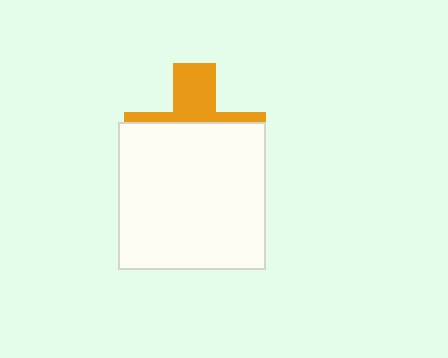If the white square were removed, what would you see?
You would see the complete orange cross.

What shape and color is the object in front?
The object in front is a white square.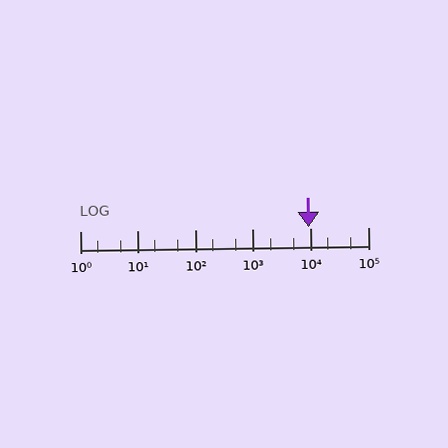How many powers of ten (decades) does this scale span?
The scale spans 5 decades, from 1 to 100000.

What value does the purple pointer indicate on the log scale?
The pointer indicates approximately 9100.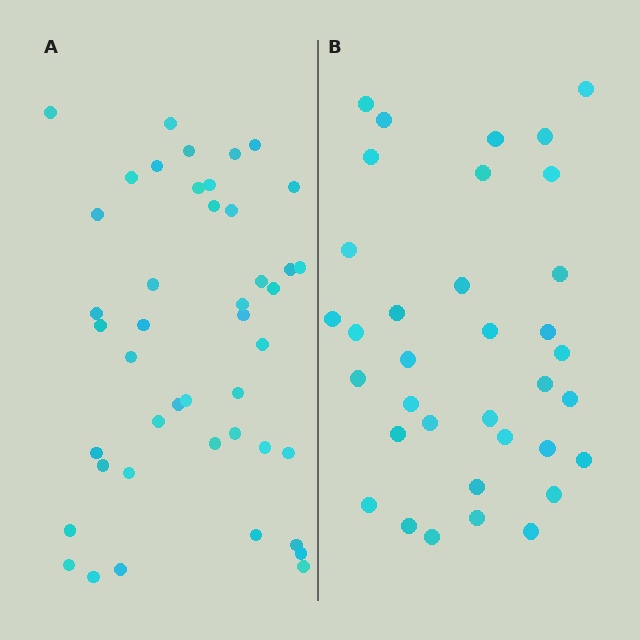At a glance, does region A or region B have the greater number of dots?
Region A (the left region) has more dots.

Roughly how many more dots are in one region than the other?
Region A has roughly 8 or so more dots than region B.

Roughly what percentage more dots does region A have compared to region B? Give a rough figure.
About 25% more.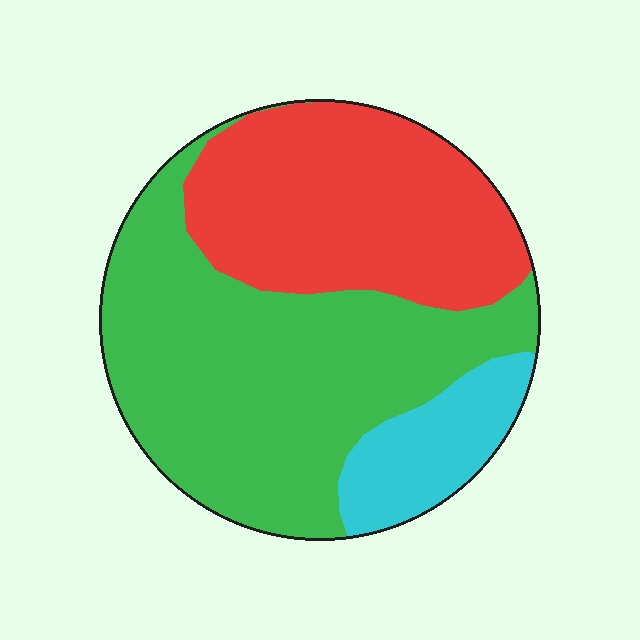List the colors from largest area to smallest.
From largest to smallest: green, red, cyan.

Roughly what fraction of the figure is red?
Red takes up about three eighths (3/8) of the figure.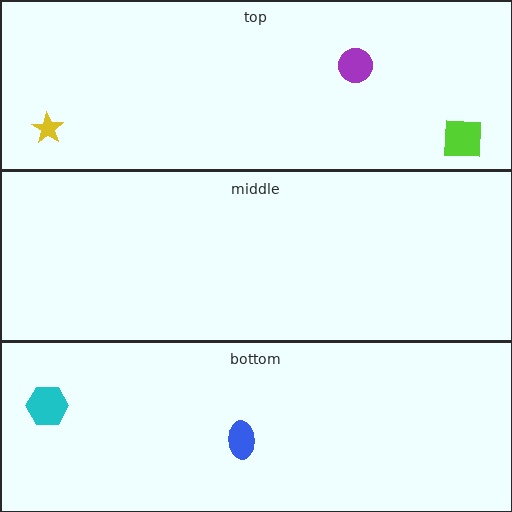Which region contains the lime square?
The top region.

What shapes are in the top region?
The purple circle, the lime square, the yellow star.